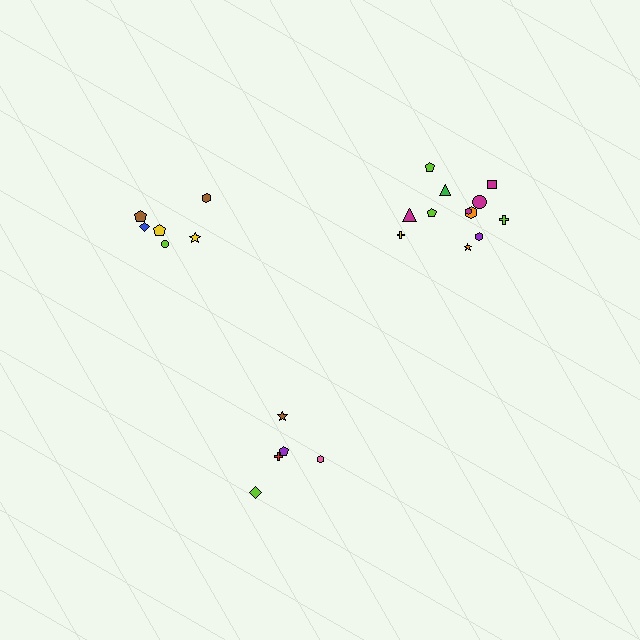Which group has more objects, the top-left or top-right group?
The top-right group.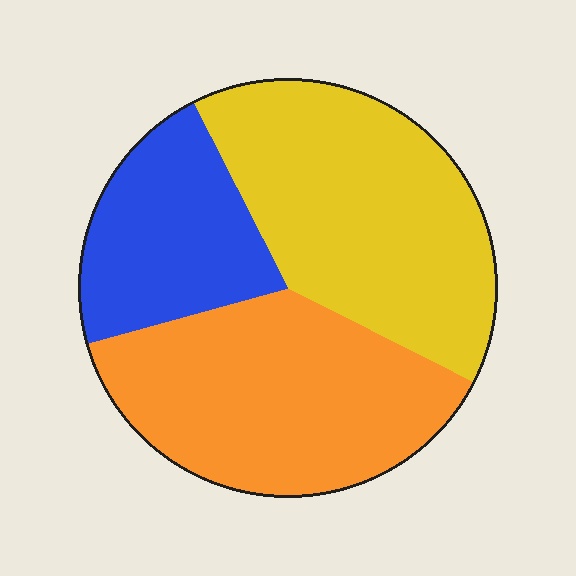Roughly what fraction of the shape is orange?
Orange covers 38% of the shape.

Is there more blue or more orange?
Orange.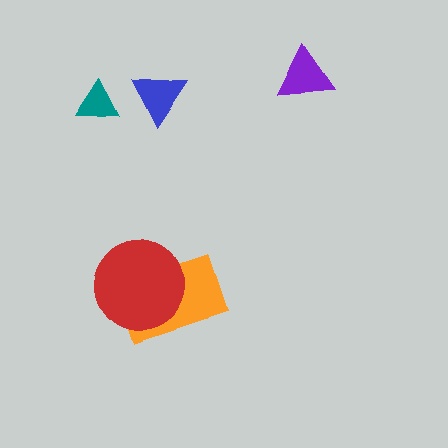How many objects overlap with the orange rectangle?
1 object overlaps with the orange rectangle.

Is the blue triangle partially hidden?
No, no other shape covers it.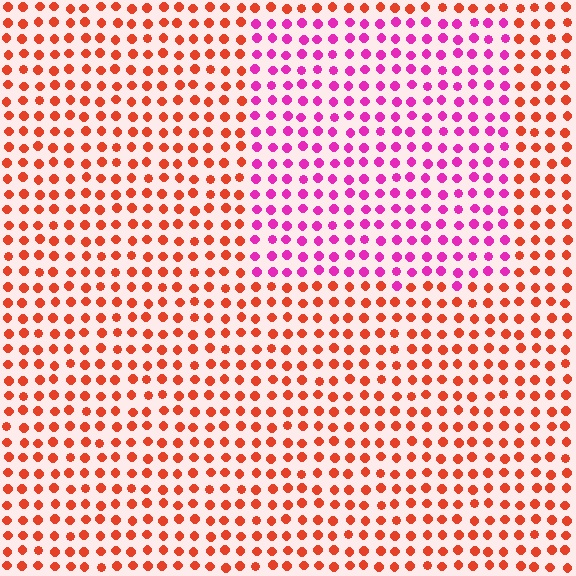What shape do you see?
I see a rectangle.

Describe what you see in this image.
The image is filled with small red elements in a uniform arrangement. A rectangle-shaped region is visible where the elements are tinted to a slightly different hue, forming a subtle color boundary.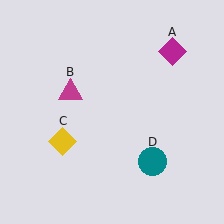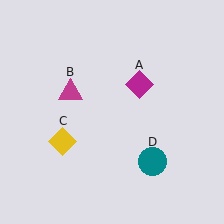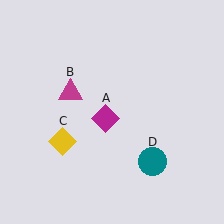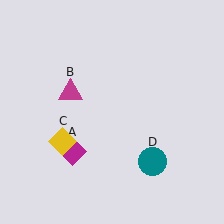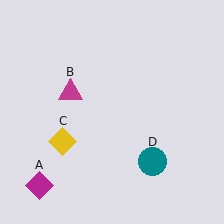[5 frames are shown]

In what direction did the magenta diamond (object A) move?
The magenta diamond (object A) moved down and to the left.